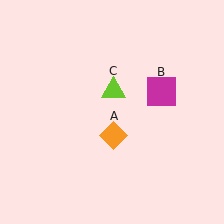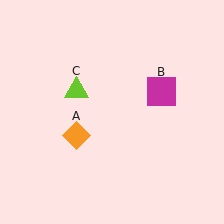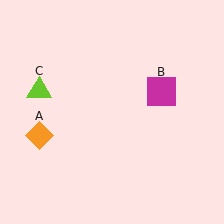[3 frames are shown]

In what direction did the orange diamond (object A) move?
The orange diamond (object A) moved left.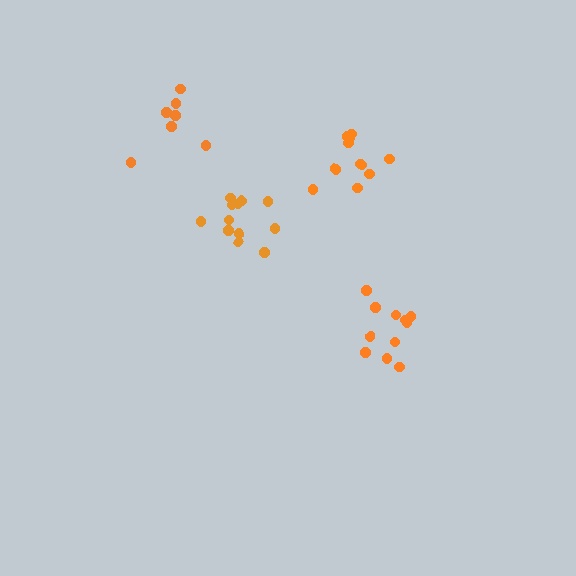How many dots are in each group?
Group 1: 7 dots, Group 2: 11 dots, Group 3: 12 dots, Group 4: 11 dots (41 total).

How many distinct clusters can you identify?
There are 4 distinct clusters.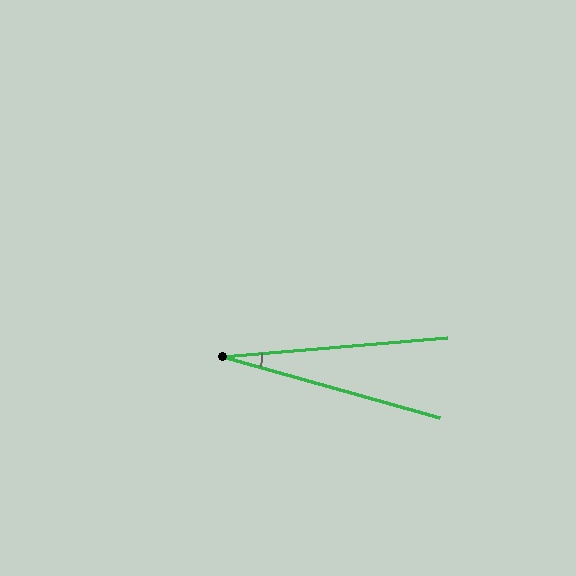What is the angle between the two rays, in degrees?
Approximately 21 degrees.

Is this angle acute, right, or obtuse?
It is acute.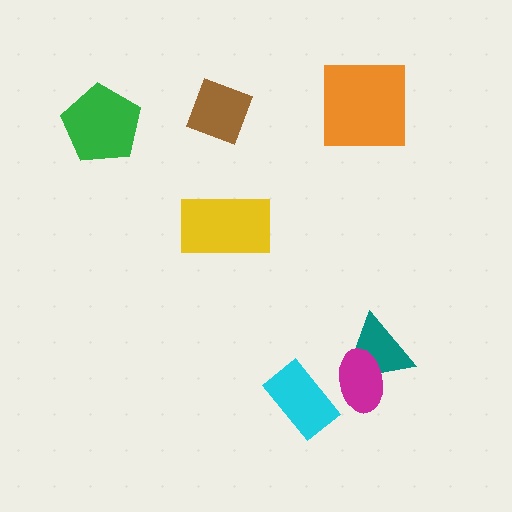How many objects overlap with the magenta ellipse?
1 object overlaps with the magenta ellipse.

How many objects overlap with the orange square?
0 objects overlap with the orange square.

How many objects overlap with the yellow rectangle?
0 objects overlap with the yellow rectangle.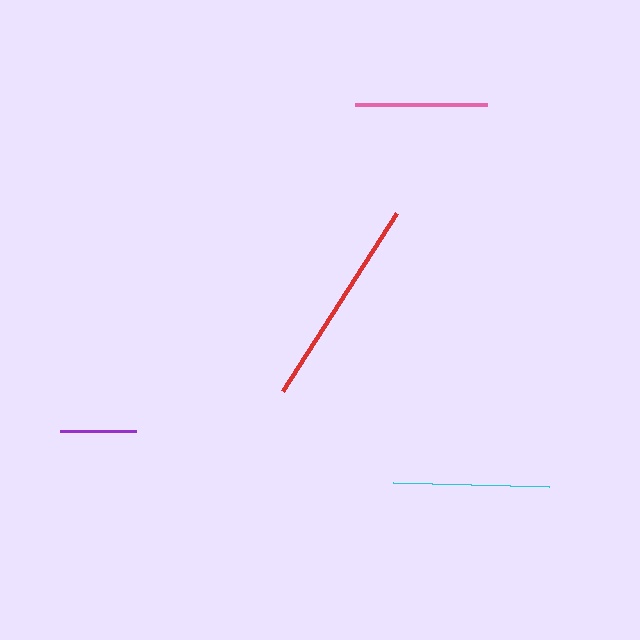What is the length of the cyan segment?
The cyan segment is approximately 156 pixels long.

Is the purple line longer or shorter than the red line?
The red line is longer than the purple line.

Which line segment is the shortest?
The purple line is the shortest at approximately 76 pixels.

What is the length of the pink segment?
The pink segment is approximately 132 pixels long.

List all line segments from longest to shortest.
From longest to shortest: red, cyan, pink, purple.